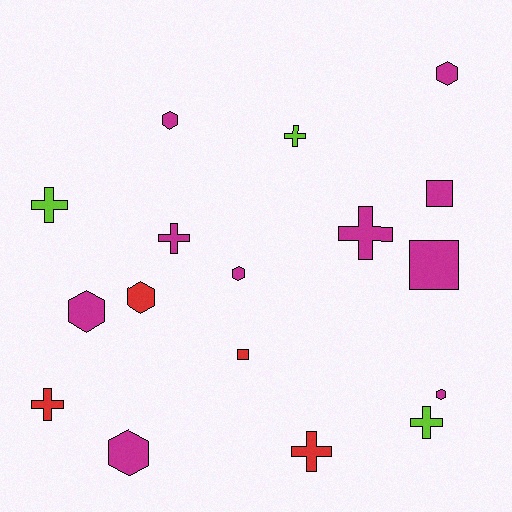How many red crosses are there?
There are 2 red crosses.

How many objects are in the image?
There are 17 objects.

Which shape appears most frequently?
Cross, with 7 objects.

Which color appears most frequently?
Magenta, with 10 objects.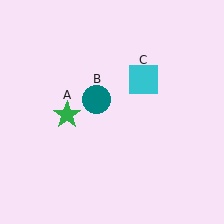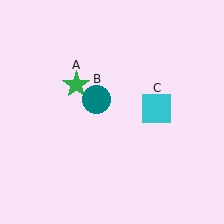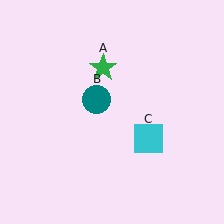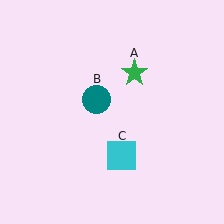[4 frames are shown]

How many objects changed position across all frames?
2 objects changed position: green star (object A), cyan square (object C).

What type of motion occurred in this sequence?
The green star (object A), cyan square (object C) rotated clockwise around the center of the scene.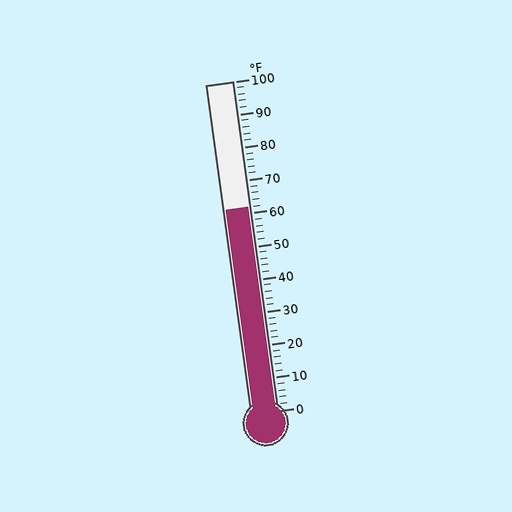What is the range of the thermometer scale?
The thermometer scale ranges from 0°F to 100°F.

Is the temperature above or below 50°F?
The temperature is above 50°F.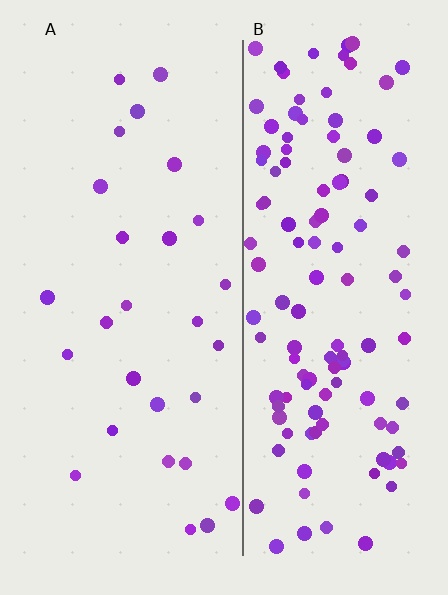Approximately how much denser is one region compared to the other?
Approximately 4.4× — region B over region A.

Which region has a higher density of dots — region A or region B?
B (the right).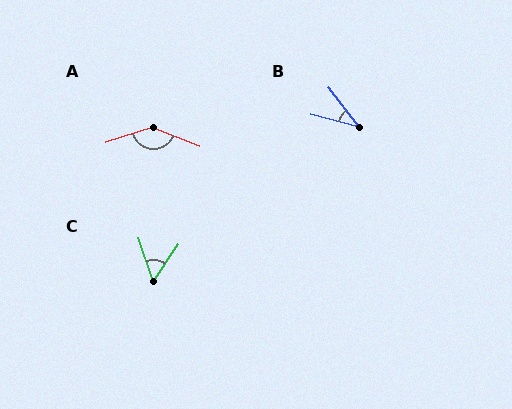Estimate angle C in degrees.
Approximately 52 degrees.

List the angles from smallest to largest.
B (38°), C (52°), A (141°).